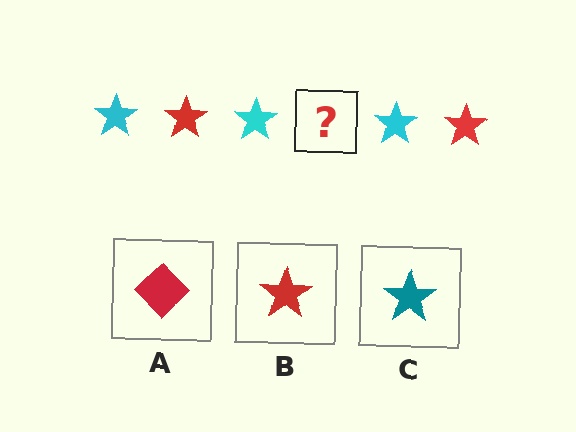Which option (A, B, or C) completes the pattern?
B.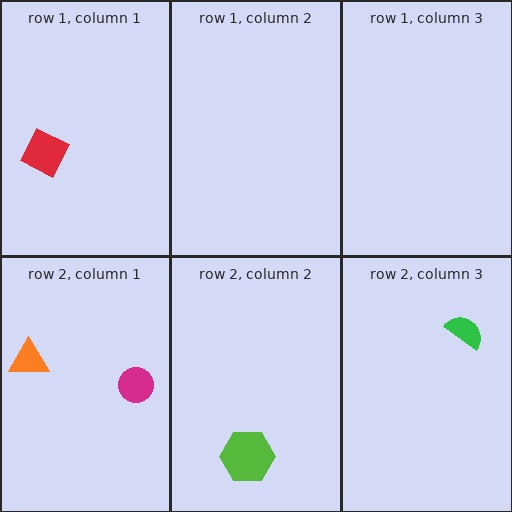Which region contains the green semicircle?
The row 2, column 3 region.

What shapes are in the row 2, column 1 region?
The magenta circle, the orange triangle.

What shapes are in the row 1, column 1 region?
The red square.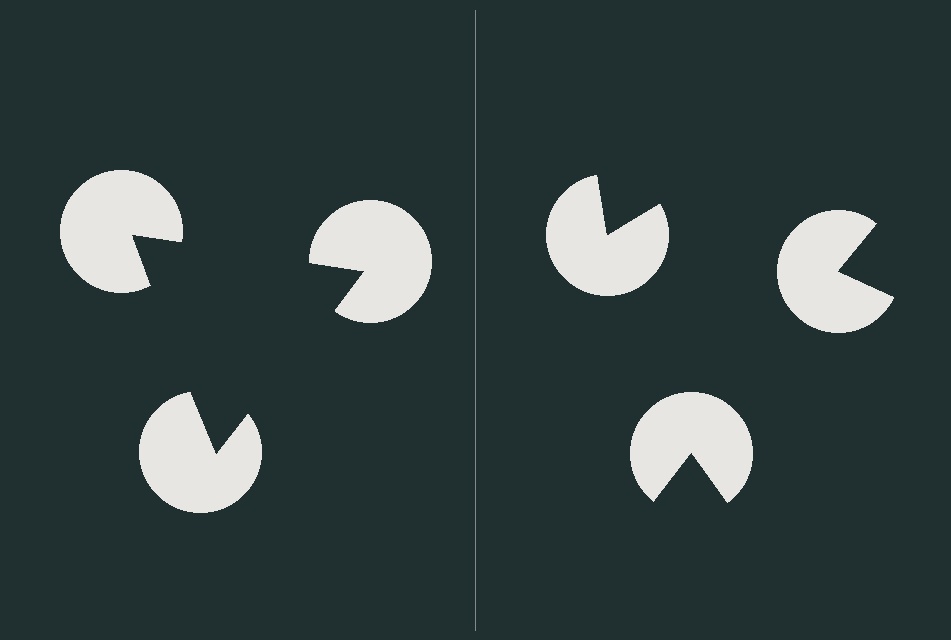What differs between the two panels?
The pac-man discs are positioned identically on both sides; only the wedge orientations differ. On the left they align to a triangle; on the right they are misaligned.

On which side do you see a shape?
An illusory triangle appears on the left side. On the right side the wedge cuts are rotated, so no coherent shape forms.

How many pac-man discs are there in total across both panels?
6 — 3 on each side.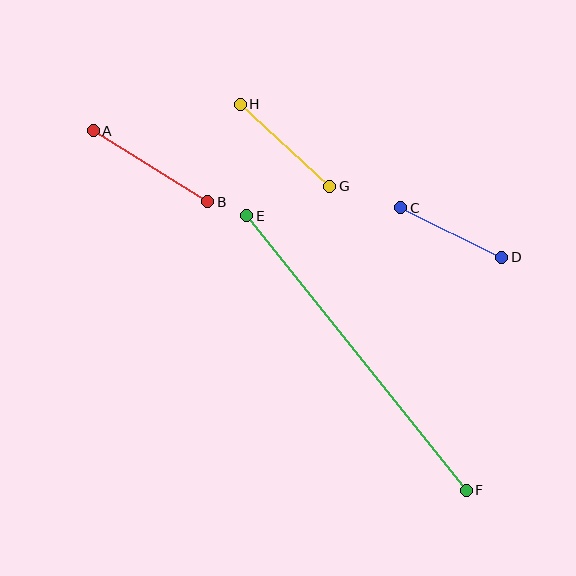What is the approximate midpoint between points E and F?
The midpoint is at approximately (356, 353) pixels.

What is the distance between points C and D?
The distance is approximately 112 pixels.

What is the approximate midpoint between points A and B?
The midpoint is at approximately (151, 166) pixels.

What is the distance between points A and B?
The distance is approximately 135 pixels.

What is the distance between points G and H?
The distance is approximately 122 pixels.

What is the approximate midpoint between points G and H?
The midpoint is at approximately (285, 145) pixels.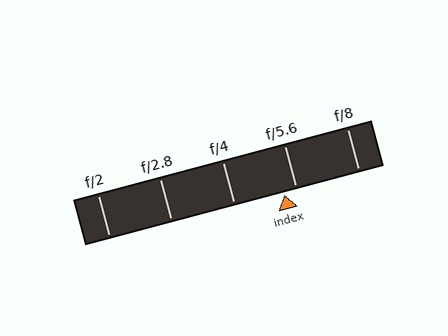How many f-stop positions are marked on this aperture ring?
There are 5 f-stop positions marked.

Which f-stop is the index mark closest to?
The index mark is closest to f/5.6.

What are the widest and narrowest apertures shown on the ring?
The widest aperture shown is f/2 and the narrowest is f/8.